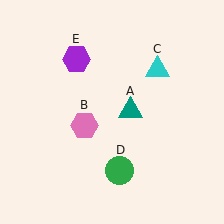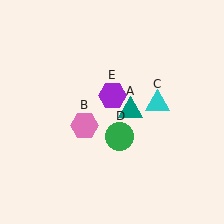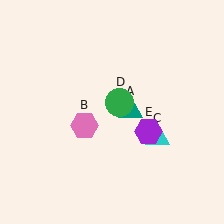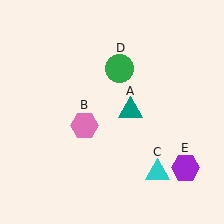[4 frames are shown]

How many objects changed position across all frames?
3 objects changed position: cyan triangle (object C), green circle (object D), purple hexagon (object E).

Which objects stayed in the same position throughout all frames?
Teal triangle (object A) and pink hexagon (object B) remained stationary.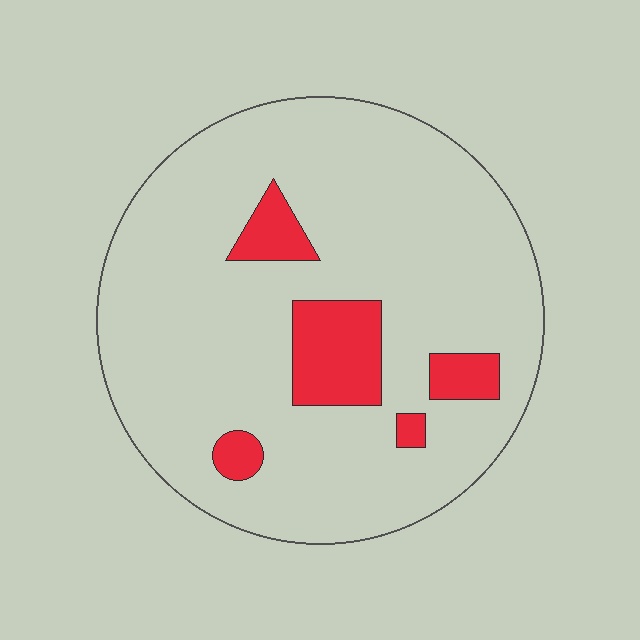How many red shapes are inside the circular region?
5.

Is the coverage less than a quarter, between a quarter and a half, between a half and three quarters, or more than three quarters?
Less than a quarter.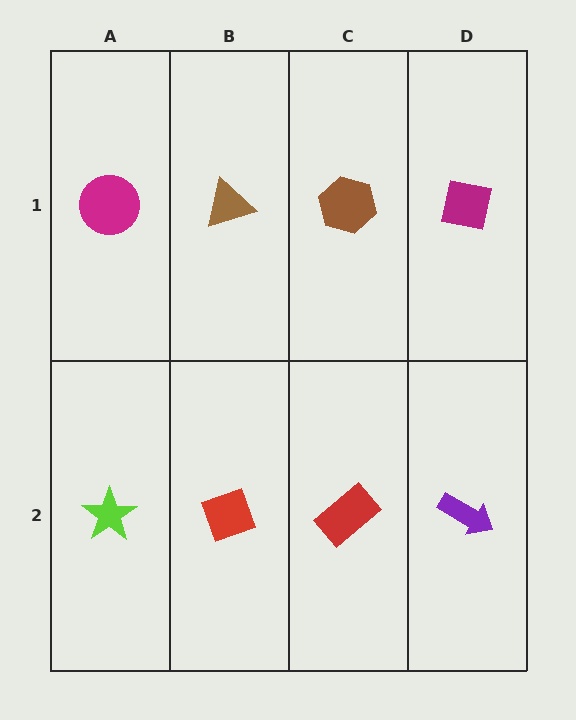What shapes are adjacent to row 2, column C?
A brown hexagon (row 1, column C), a red diamond (row 2, column B), a purple arrow (row 2, column D).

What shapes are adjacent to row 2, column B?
A brown triangle (row 1, column B), a lime star (row 2, column A), a red rectangle (row 2, column C).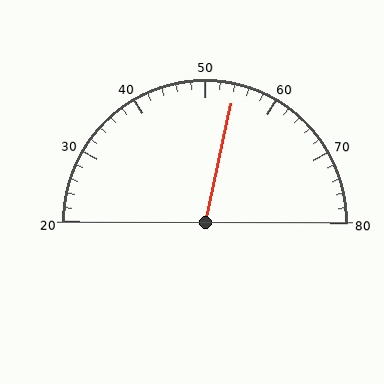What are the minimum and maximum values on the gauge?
The gauge ranges from 20 to 80.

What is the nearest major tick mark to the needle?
The nearest major tick mark is 50.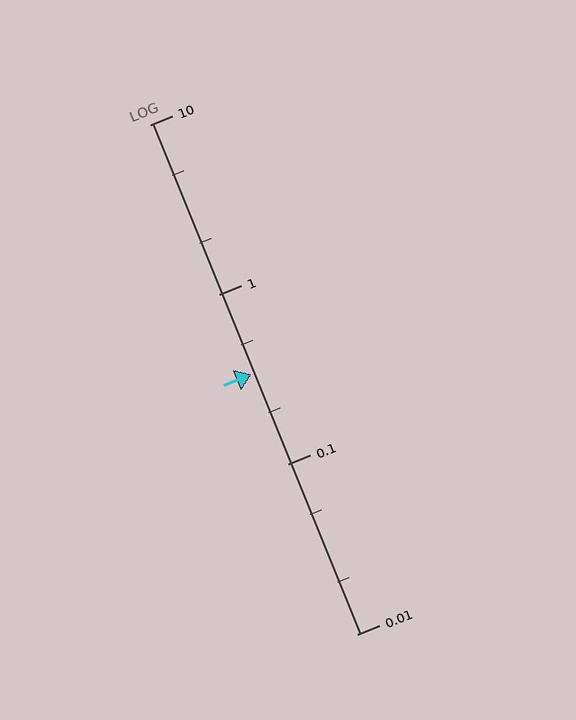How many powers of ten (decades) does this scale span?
The scale spans 3 decades, from 0.01 to 10.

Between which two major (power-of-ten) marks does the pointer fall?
The pointer is between 0.1 and 1.